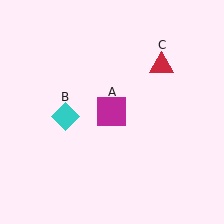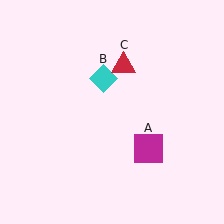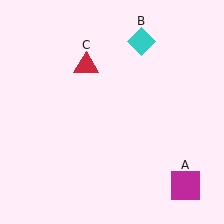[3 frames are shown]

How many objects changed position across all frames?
3 objects changed position: magenta square (object A), cyan diamond (object B), red triangle (object C).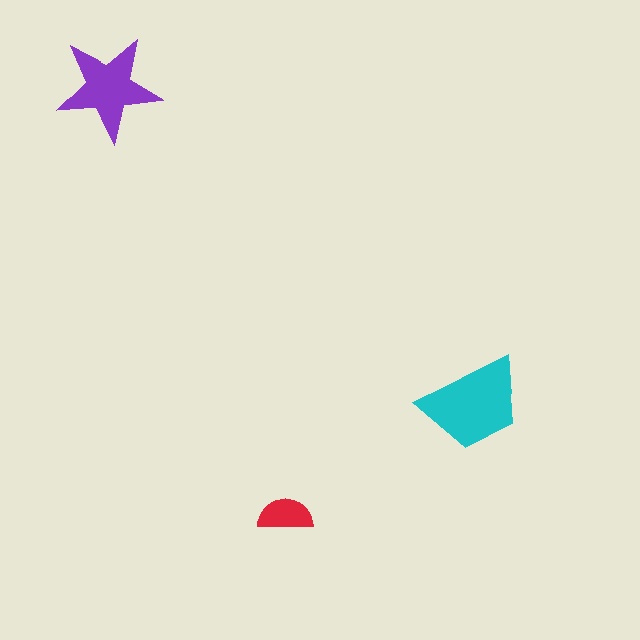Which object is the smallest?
The red semicircle.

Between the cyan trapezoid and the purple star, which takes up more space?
The cyan trapezoid.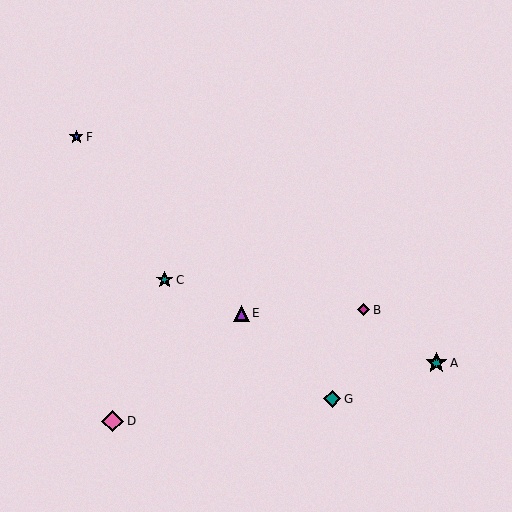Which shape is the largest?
The pink diamond (labeled D) is the largest.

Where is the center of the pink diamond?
The center of the pink diamond is at (113, 421).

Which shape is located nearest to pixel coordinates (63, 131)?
The blue star (labeled F) at (76, 137) is nearest to that location.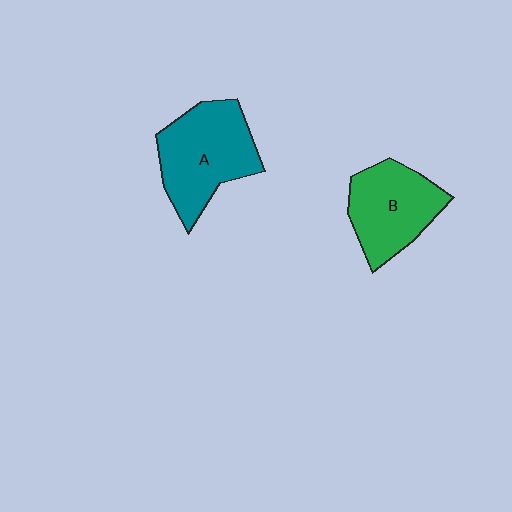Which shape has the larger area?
Shape A (teal).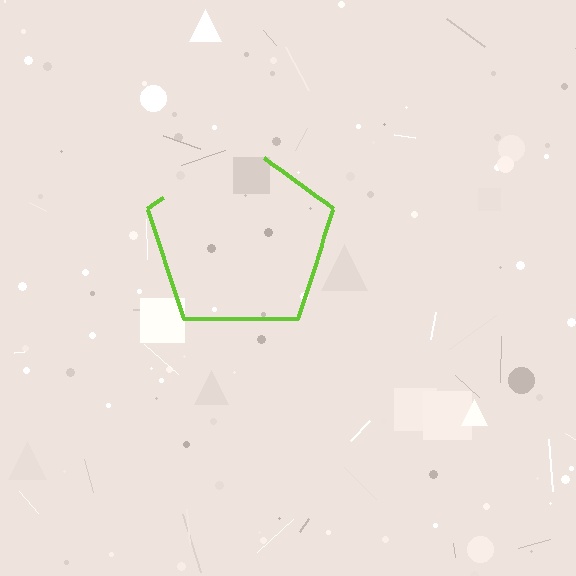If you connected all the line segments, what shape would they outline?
They would outline a pentagon.